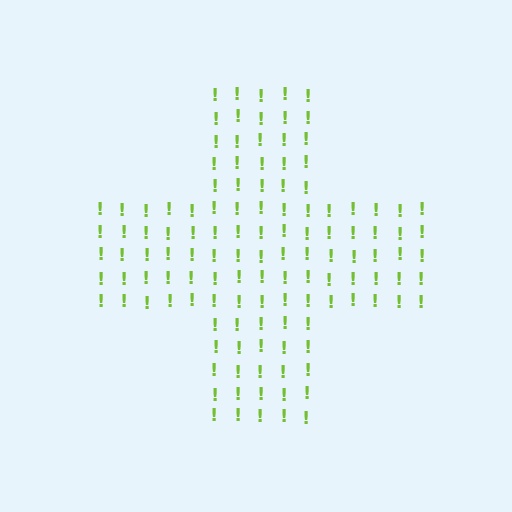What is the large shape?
The large shape is a cross.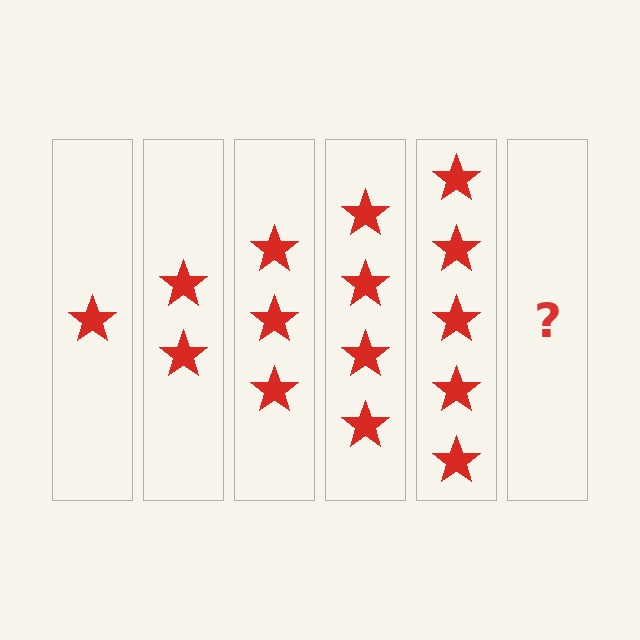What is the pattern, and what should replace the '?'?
The pattern is that each step adds one more star. The '?' should be 6 stars.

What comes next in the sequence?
The next element should be 6 stars.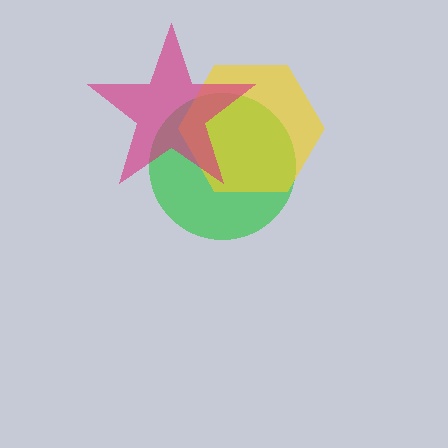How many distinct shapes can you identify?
There are 3 distinct shapes: a green circle, a yellow hexagon, a magenta star.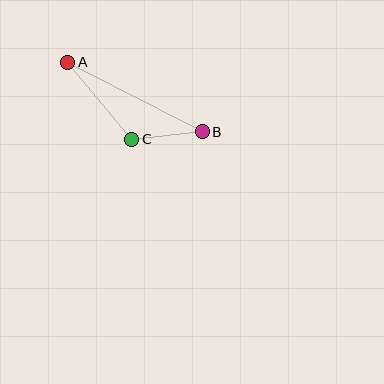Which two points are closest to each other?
Points B and C are closest to each other.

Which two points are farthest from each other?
Points A and B are farthest from each other.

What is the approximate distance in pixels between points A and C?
The distance between A and C is approximately 100 pixels.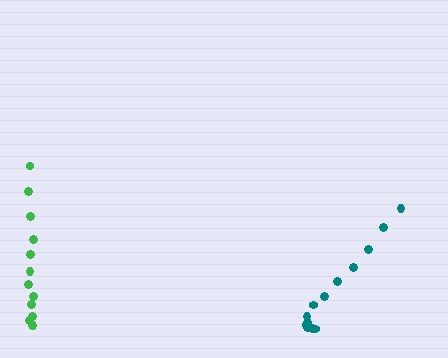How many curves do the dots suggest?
There are 2 distinct paths.